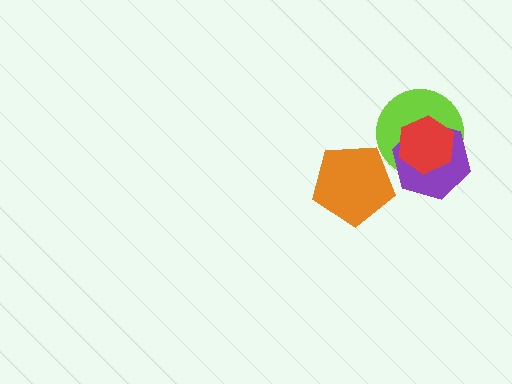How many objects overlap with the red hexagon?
2 objects overlap with the red hexagon.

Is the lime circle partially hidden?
Yes, it is partially covered by another shape.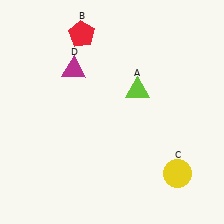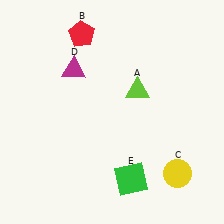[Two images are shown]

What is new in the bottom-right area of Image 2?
A green square (E) was added in the bottom-right area of Image 2.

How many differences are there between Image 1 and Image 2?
There is 1 difference between the two images.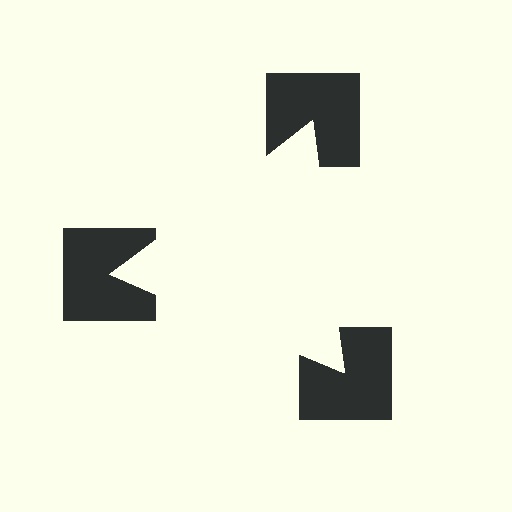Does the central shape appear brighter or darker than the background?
It typically appears slightly brighter than the background, even though no actual brightness change is drawn.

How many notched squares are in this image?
There are 3 — one at each vertex of the illusory triangle.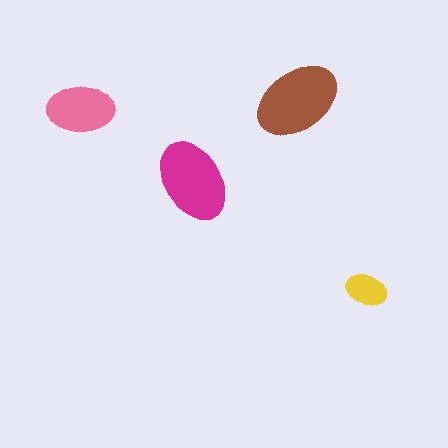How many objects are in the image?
There are 4 objects in the image.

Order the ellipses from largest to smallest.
the brown one, the magenta one, the pink one, the yellow one.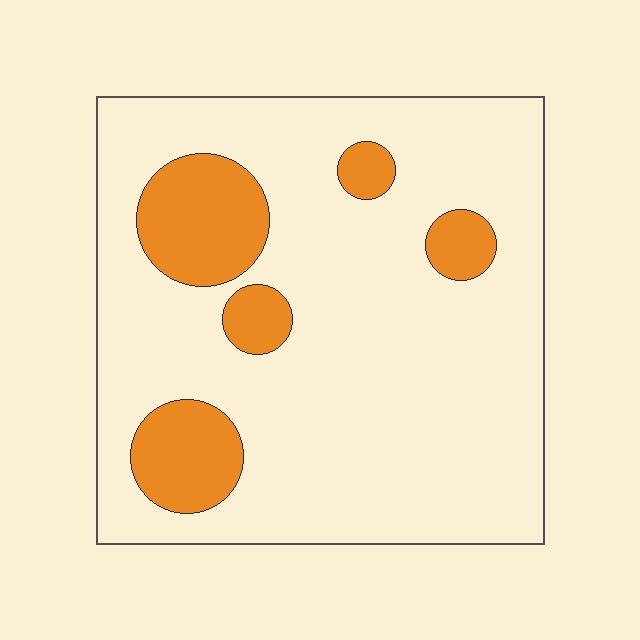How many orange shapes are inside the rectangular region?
5.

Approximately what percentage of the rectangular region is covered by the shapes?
Approximately 15%.